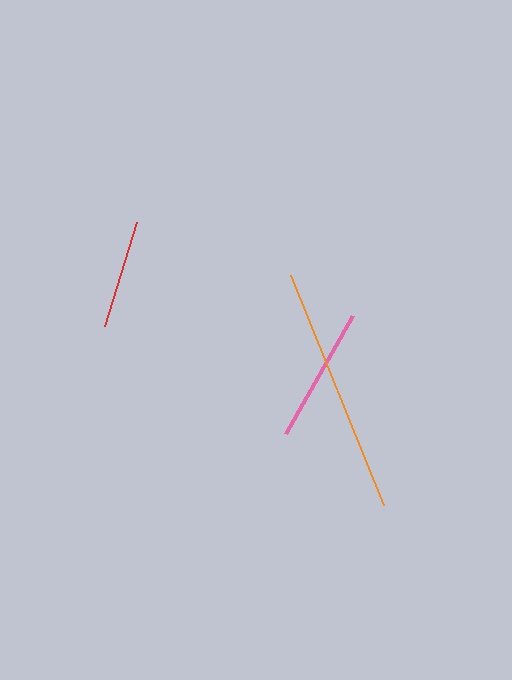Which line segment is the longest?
The orange line is the longest at approximately 247 pixels.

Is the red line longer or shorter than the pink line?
The pink line is longer than the red line.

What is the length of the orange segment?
The orange segment is approximately 247 pixels long.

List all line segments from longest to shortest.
From longest to shortest: orange, pink, red.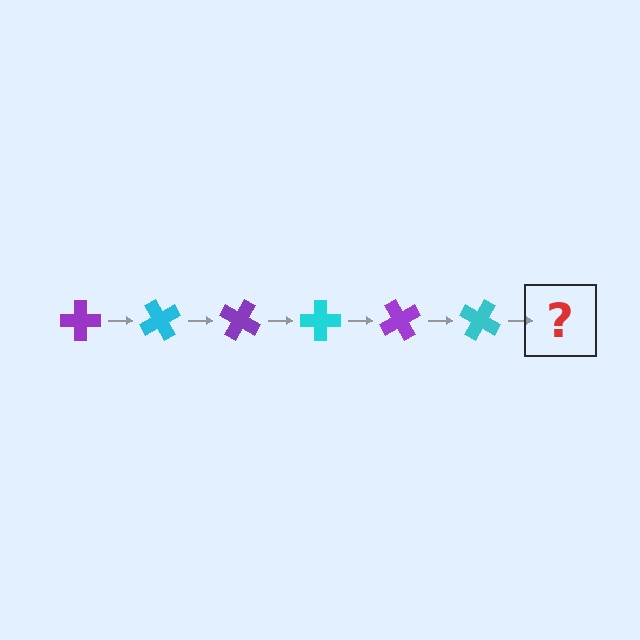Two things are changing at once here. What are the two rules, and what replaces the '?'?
The two rules are that it rotates 60 degrees each step and the color cycles through purple and cyan. The '?' should be a purple cross, rotated 360 degrees from the start.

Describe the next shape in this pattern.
It should be a purple cross, rotated 360 degrees from the start.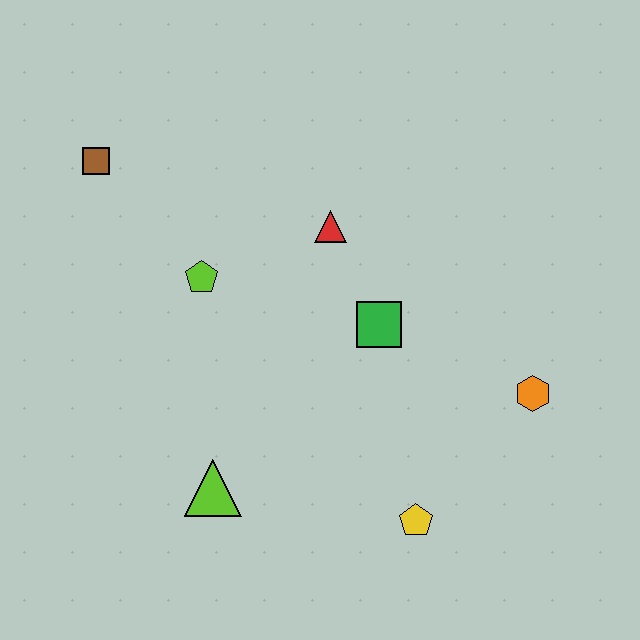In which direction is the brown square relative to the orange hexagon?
The brown square is to the left of the orange hexagon.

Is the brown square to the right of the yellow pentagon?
No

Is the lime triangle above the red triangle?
No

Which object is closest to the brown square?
The lime pentagon is closest to the brown square.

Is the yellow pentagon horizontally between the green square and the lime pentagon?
No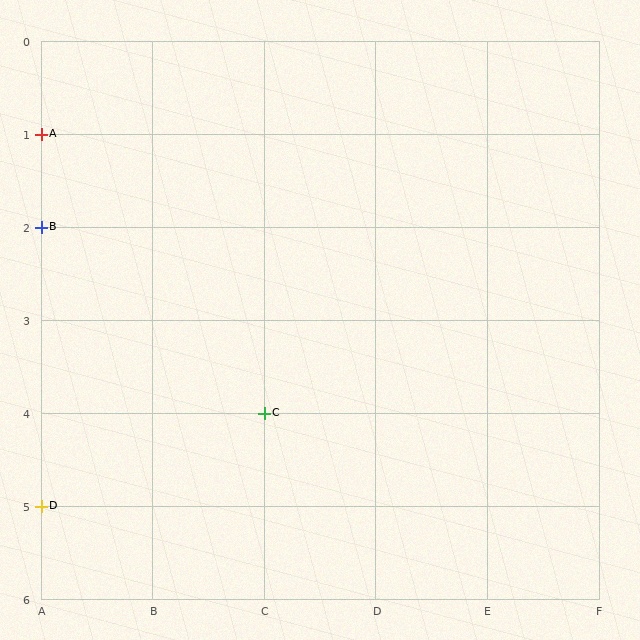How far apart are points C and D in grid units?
Points C and D are 2 columns and 1 row apart (about 2.2 grid units diagonally).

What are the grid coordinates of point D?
Point D is at grid coordinates (A, 5).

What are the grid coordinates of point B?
Point B is at grid coordinates (A, 2).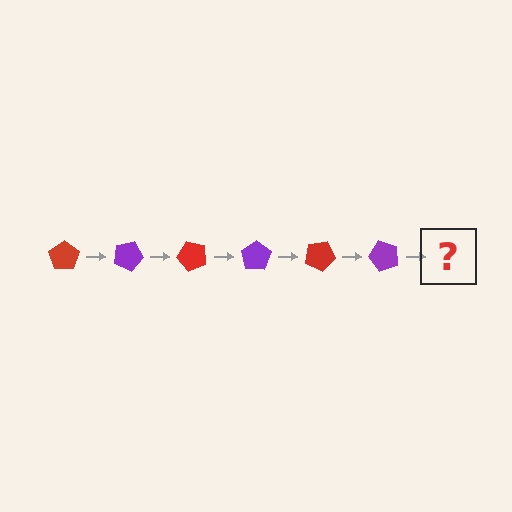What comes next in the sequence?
The next element should be a red pentagon, rotated 150 degrees from the start.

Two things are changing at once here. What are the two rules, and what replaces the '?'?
The two rules are that it rotates 25 degrees each step and the color cycles through red and purple. The '?' should be a red pentagon, rotated 150 degrees from the start.